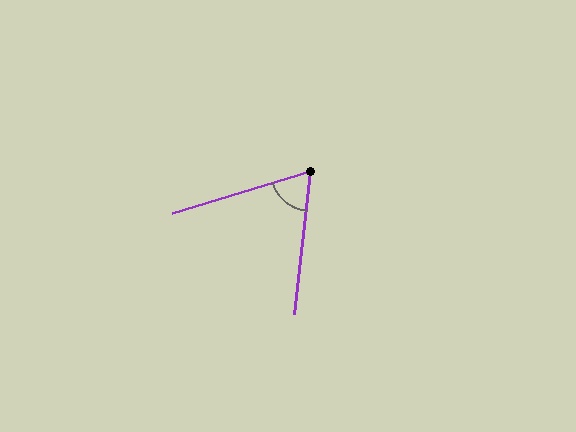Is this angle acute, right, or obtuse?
It is acute.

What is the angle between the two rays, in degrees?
Approximately 66 degrees.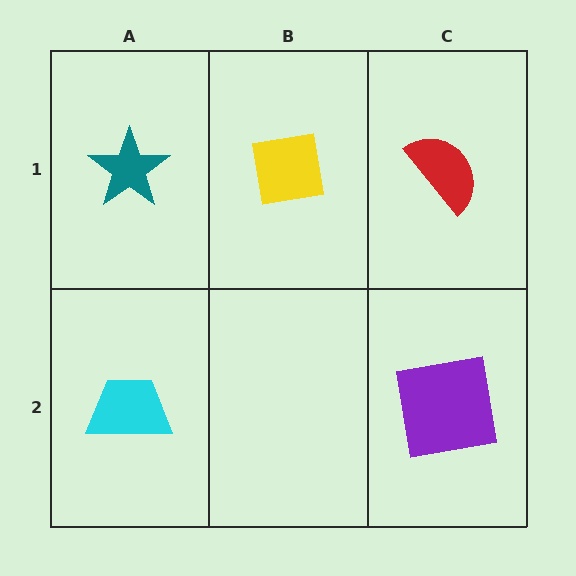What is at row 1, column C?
A red semicircle.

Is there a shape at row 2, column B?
No, that cell is empty.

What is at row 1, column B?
A yellow square.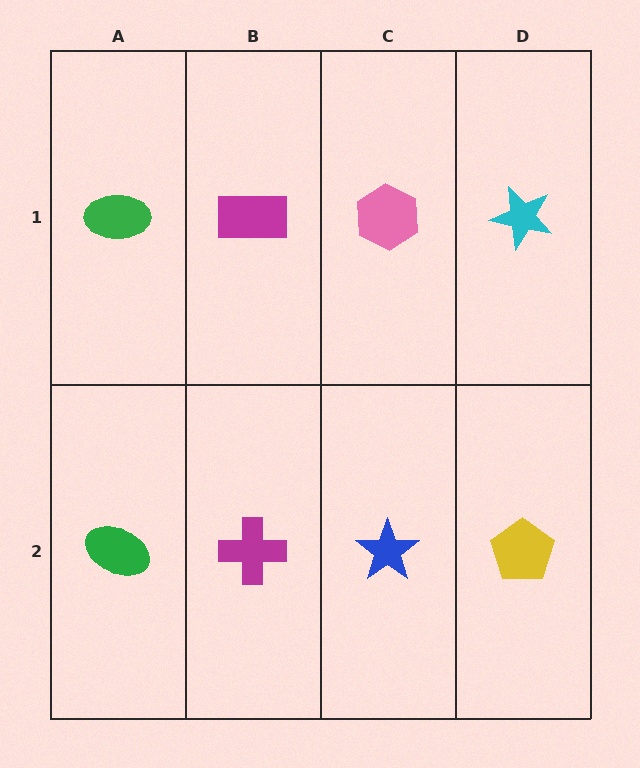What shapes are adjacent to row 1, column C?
A blue star (row 2, column C), a magenta rectangle (row 1, column B), a cyan star (row 1, column D).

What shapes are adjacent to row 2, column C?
A pink hexagon (row 1, column C), a magenta cross (row 2, column B), a yellow pentagon (row 2, column D).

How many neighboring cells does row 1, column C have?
3.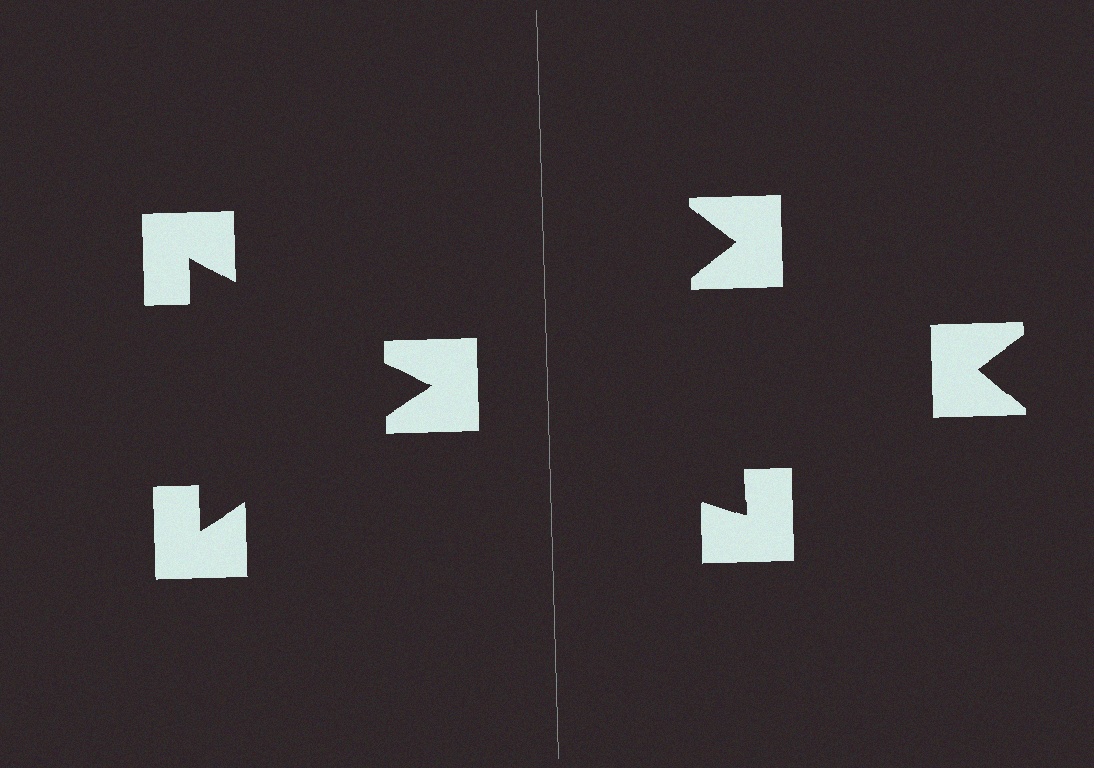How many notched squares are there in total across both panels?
6 — 3 on each side.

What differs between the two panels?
The notched squares are positioned identically on both sides; only the wedge orientations differ. On the left they align to a triangle; on the right they are misaligned.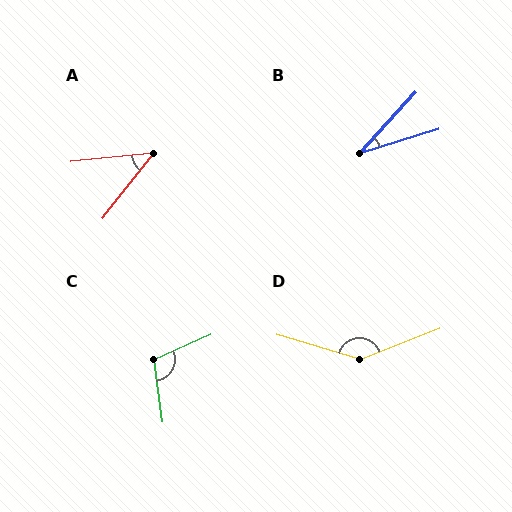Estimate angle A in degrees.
Approximately 46 degrees.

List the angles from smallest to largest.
B (30°), A (46°), C (106°), D (142°).